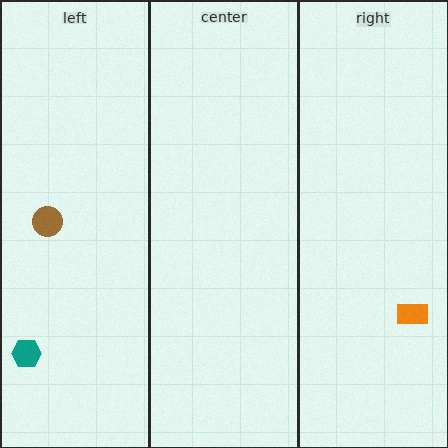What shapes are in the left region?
The brown circle, the teal hexagon.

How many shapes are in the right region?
1.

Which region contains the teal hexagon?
The left region.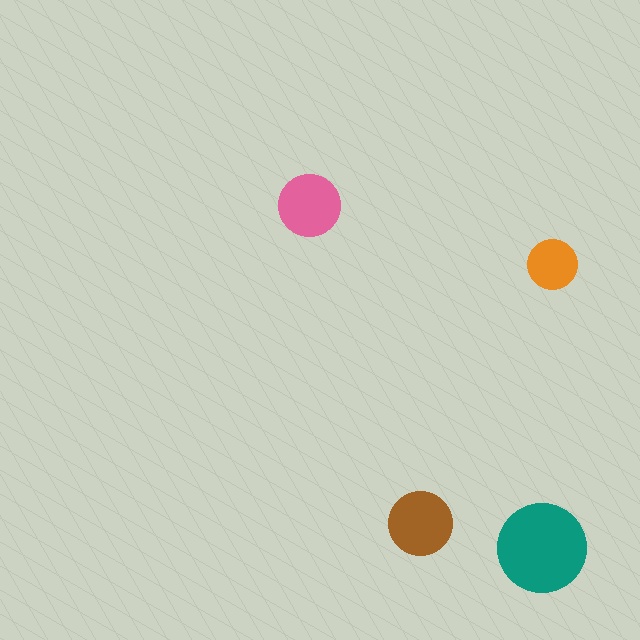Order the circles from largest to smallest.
the teal one, the brown one, the pink one, the orange one.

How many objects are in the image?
There are 4 objects in the image.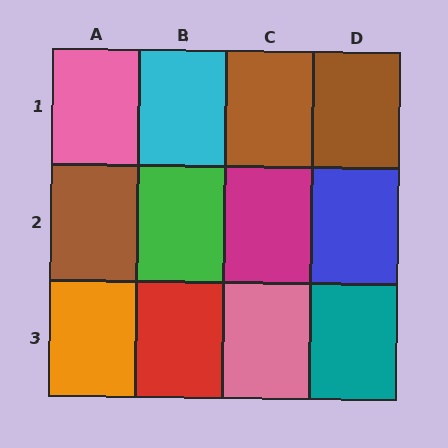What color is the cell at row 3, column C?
Pink.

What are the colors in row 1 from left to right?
Pink, cyan, brown, brown.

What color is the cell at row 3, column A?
Orange.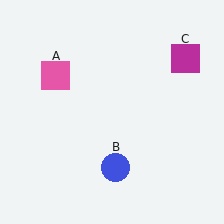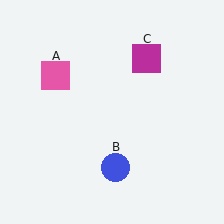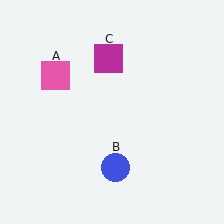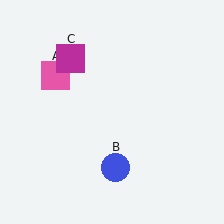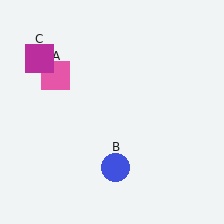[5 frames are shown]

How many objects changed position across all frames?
1 object changed position: magenta square (object C).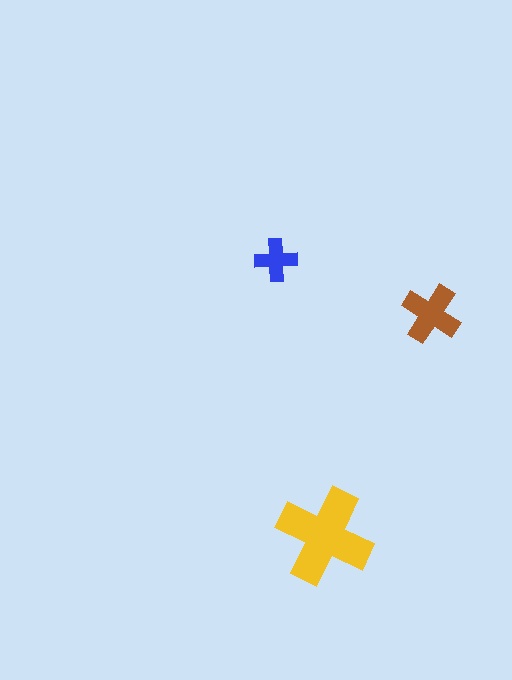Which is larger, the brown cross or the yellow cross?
The yellow one.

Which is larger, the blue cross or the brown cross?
The brown one.